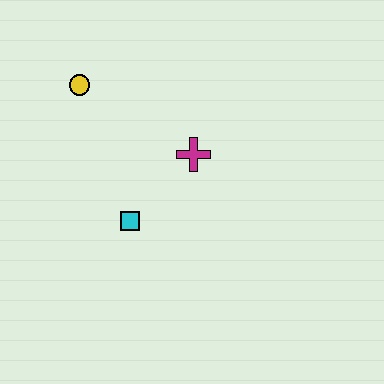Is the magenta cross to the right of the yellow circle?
Yes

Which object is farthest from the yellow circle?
The cyan square is farthest from the yellow circle.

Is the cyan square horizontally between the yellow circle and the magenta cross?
Yes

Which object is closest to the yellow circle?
The magenta cross is closest to the yellow circle.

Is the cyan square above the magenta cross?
No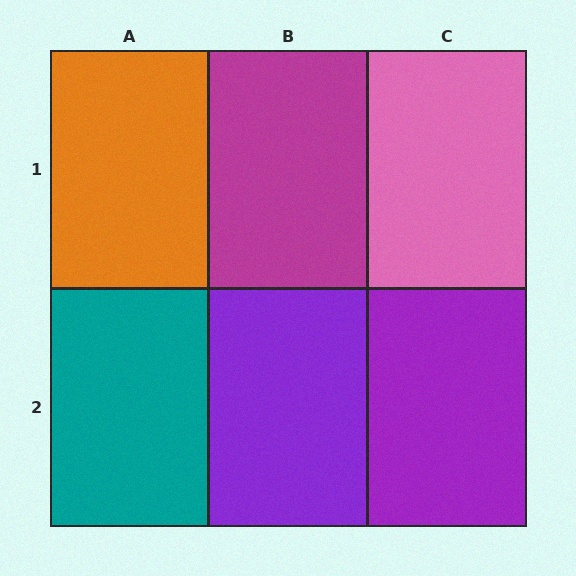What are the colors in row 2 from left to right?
Teal, purple, purple.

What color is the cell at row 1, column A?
Orange.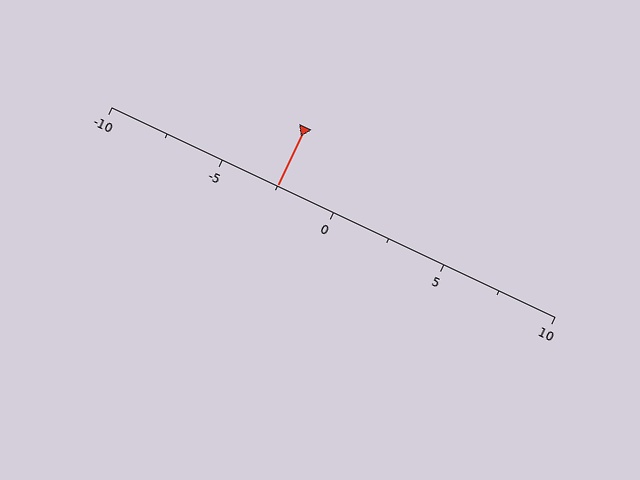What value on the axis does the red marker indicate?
The marker indicates approximately -2.5.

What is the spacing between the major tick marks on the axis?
The major ticks are spaced 5 apart.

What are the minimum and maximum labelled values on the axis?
The axis runs from -10 to 10.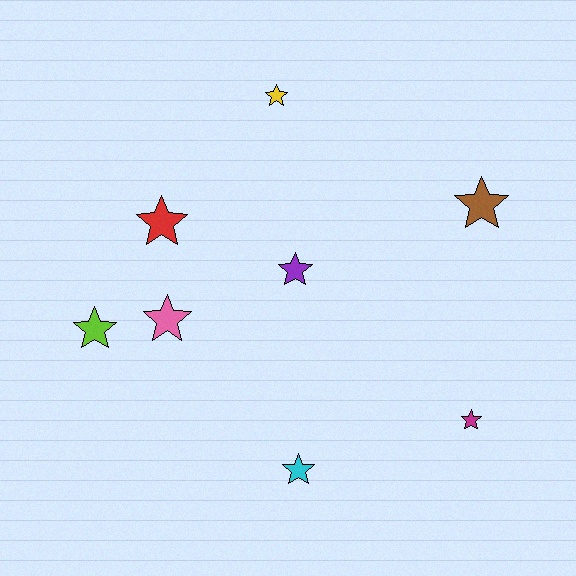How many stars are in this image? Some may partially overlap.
There are 8 stars.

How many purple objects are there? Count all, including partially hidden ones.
There is 1 purple object.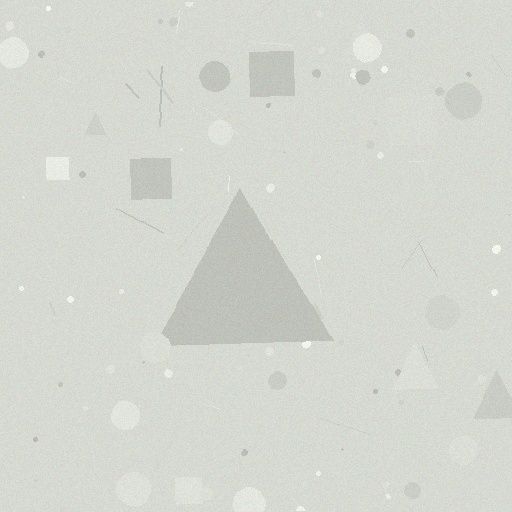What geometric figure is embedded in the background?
A triangle is embedded in the background.